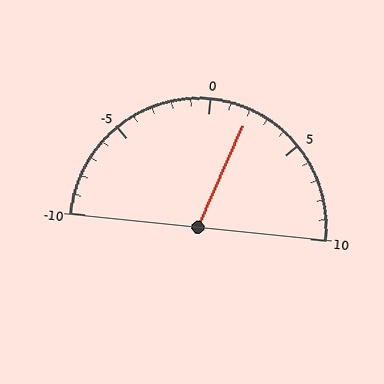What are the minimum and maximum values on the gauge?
The gauge ranges from -10 to 10.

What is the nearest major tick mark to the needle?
The nearest major tick mark is 0.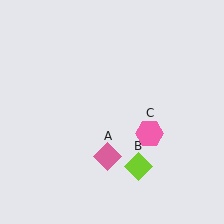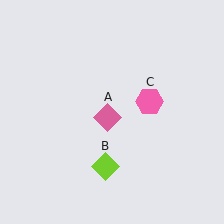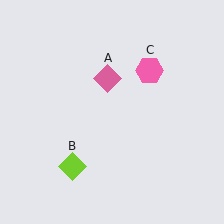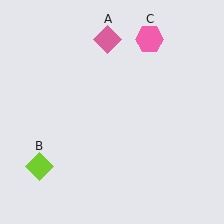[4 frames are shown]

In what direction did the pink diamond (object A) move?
The pink diamond (object A) moved up.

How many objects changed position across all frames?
3 objects changed position: pink diamond (object A), lime diamond (object B), pink hexagon (object C).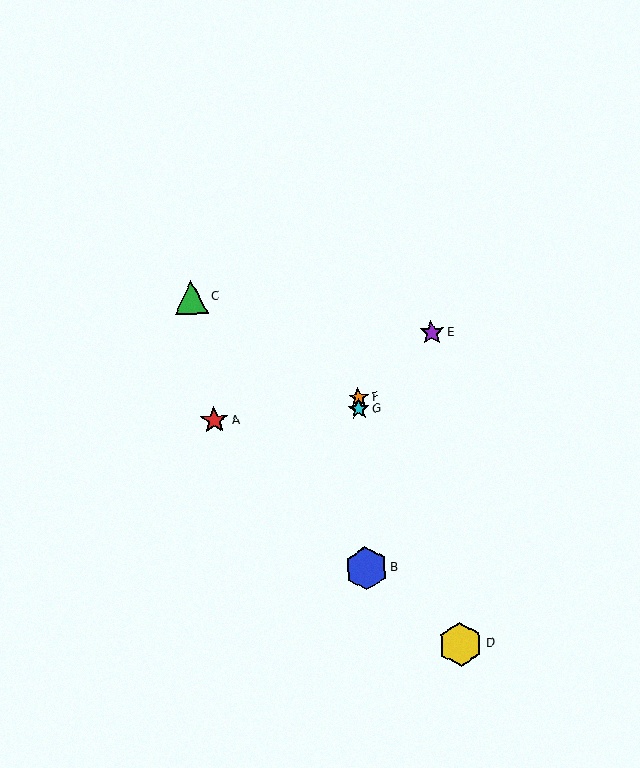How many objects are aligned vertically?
3 objects (B, F, G) are aligned vertically.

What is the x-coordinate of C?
Object C is at x≈191.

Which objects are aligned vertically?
Objects B, F, G are aligned vertically.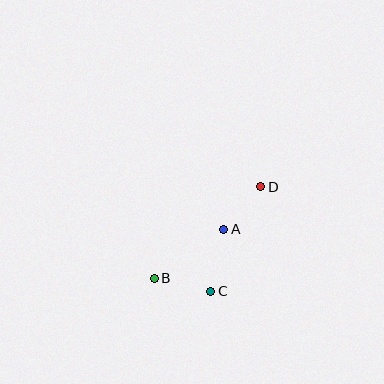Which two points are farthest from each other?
Points B and D are farthest from each other.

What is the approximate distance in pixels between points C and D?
The distance between C and D is approximately 116 pixels.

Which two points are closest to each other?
Points A and D are closest to each other.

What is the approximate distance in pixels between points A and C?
The distance between A and C is approximately 63 pixels.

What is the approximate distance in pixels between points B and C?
The distance between B and C is approximately 58 pixels.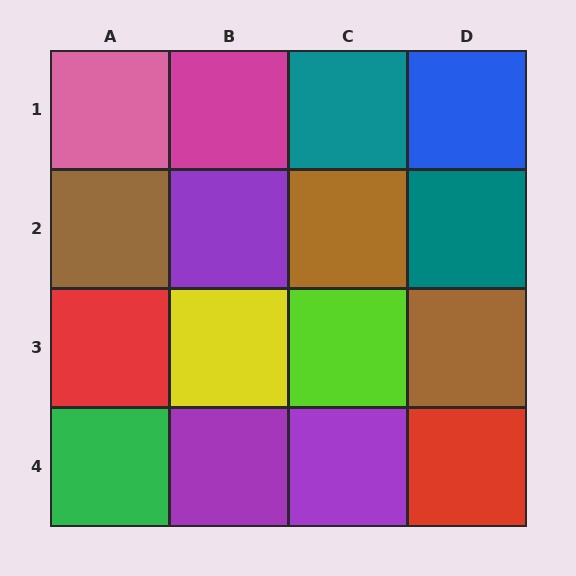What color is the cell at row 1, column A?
Pink.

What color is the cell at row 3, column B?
Yellow.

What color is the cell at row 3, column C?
Lime.